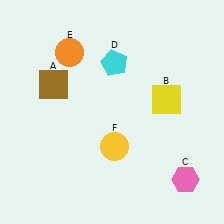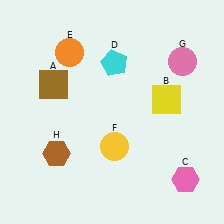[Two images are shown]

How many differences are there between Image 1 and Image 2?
There are 2 differences between the two images.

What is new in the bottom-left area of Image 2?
A brown hexagon (H) was added in the bottom-left area of Image 2.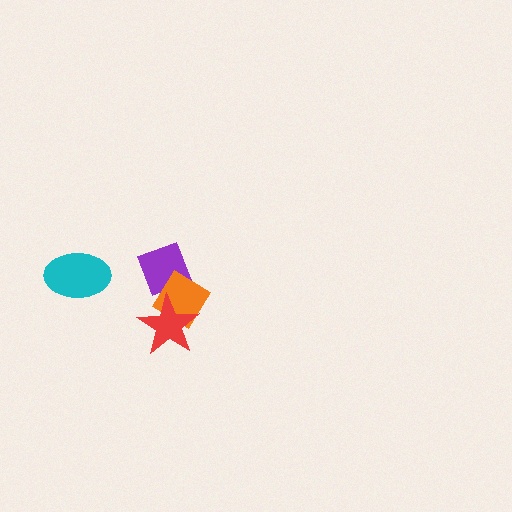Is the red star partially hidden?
No, no other shape covers it.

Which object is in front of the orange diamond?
The red star is in front of the orange diamond.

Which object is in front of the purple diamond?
The orange diamond is in front of the purple diamond.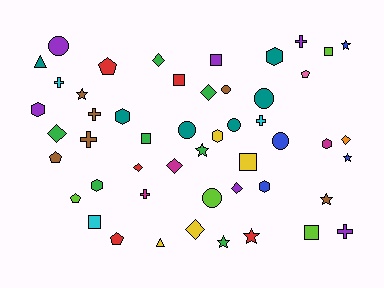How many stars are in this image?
There are 7 stars.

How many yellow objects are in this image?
There are 4 yellow objects.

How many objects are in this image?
There are 50 objects.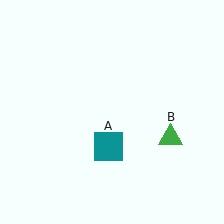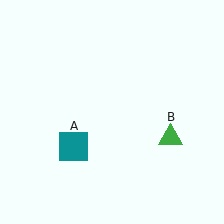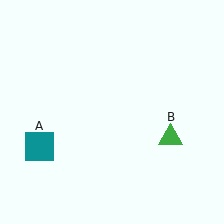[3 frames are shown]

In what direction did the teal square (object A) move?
The teal square (object A) moved left.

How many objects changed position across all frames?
1 object changed position: teal square (object A).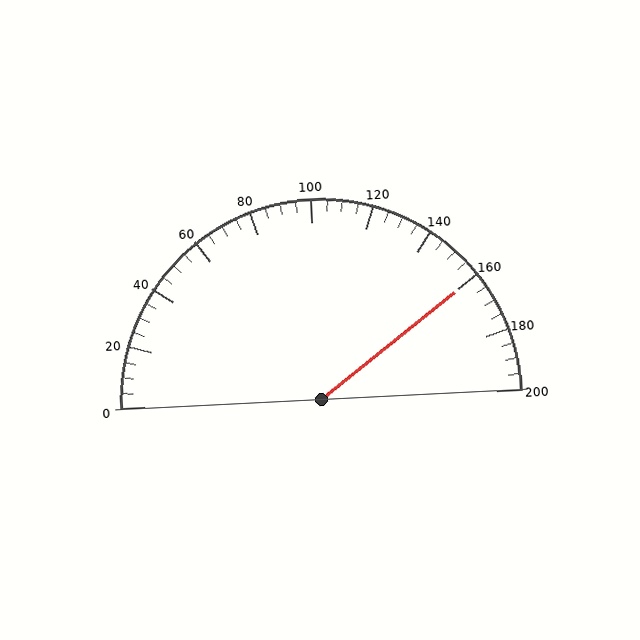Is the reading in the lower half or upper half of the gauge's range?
The reading is in the upper half of the range (0 to 200).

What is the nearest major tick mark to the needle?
The nearest major tick mark is 160.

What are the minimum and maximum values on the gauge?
The gauge ranges from 0 to 200.